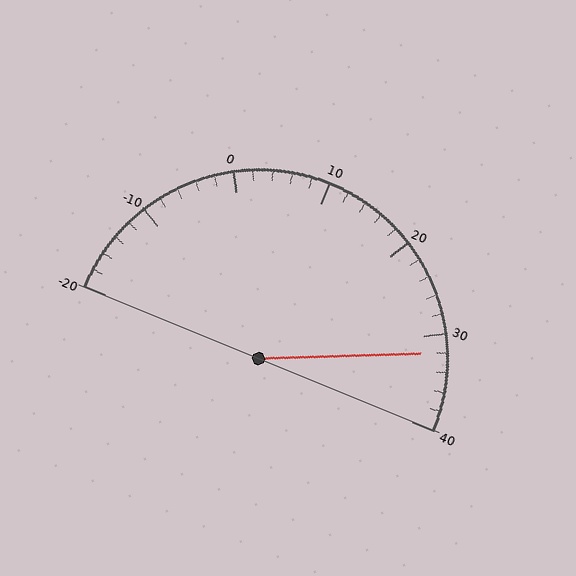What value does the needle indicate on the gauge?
The needle indicates approximately 32.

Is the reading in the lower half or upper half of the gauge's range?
The reading is in the upper half of the range (-20 to 40).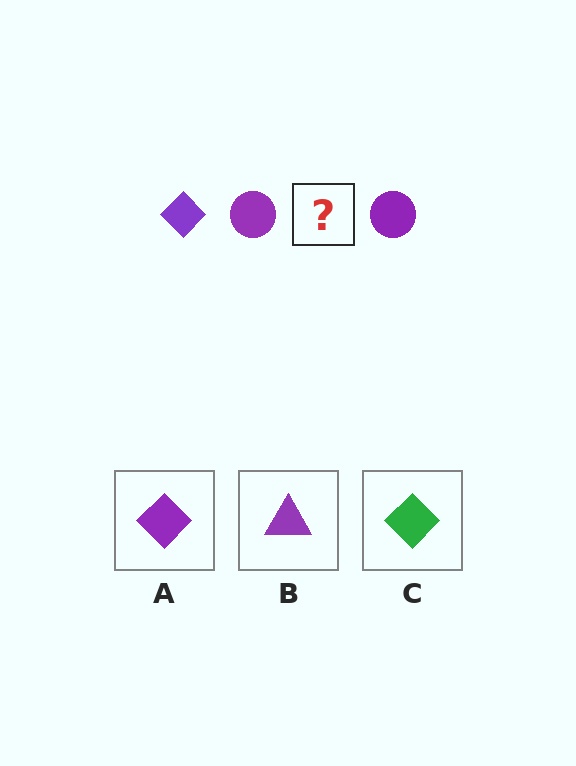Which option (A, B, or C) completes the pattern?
A.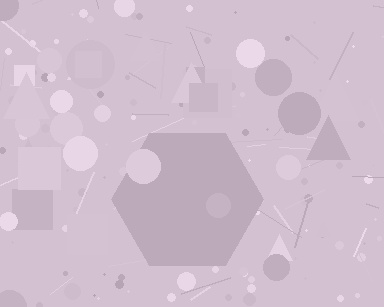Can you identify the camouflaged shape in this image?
The camouflaged shape is a hexagon.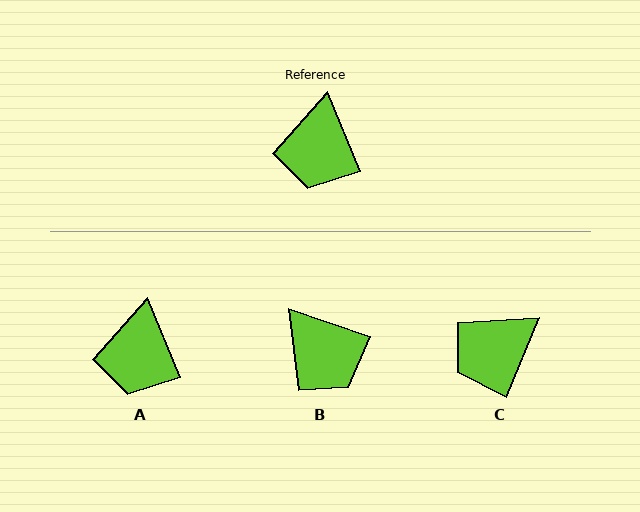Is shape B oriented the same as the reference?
No, it is off by about 49 degrees.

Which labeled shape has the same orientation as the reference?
A.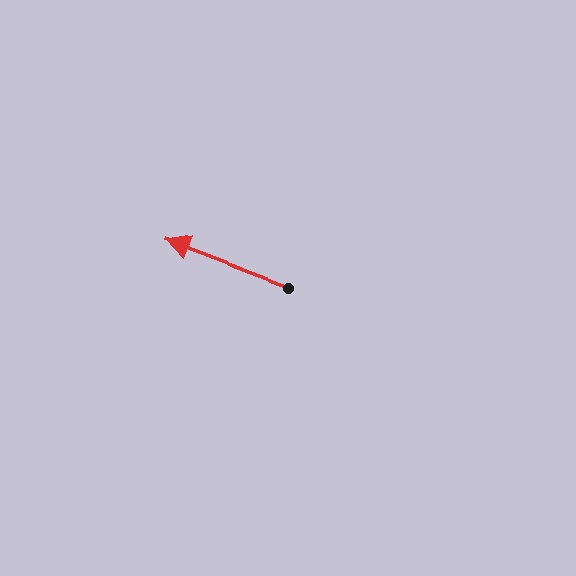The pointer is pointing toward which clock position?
Roughly 10 o'clock.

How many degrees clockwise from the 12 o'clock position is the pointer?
Approximately 291 degrees.